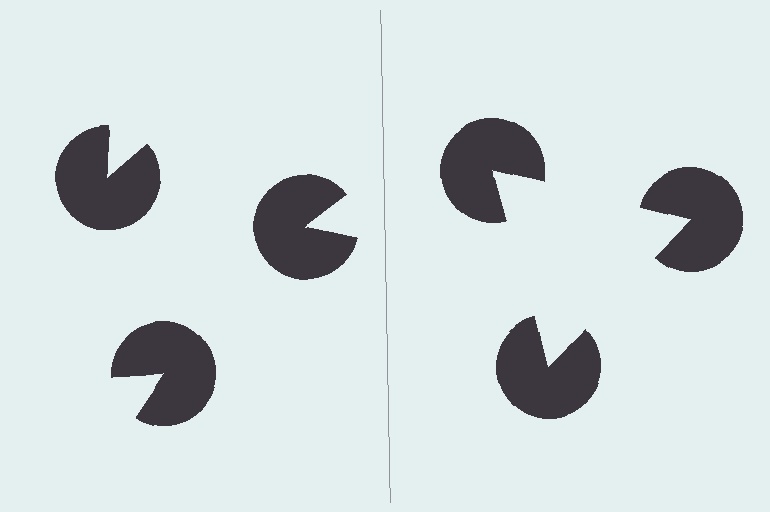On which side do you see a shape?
An illusory triangle appears on the right side. On the left side the wedge cuts are rotated, so no coherent shape forms.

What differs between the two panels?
The pac-man discs are positioned identically on both sides; only the wedge orientations differ. On the right they align to a triangle; on the left they are misaligned.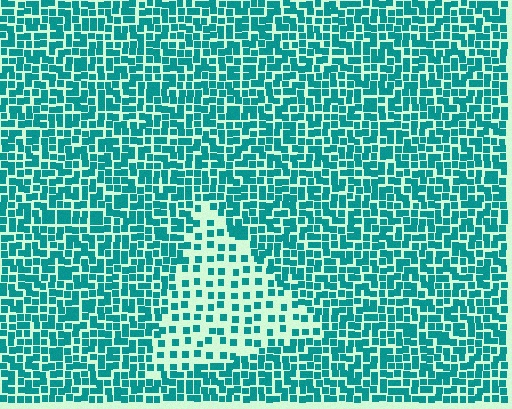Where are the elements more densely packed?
The elements are more densely packed outside the triangle boundary.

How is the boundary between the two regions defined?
The boundary is defined by a change in element density (approximately 2.2x ratio). All elements are the same color, size, and shape.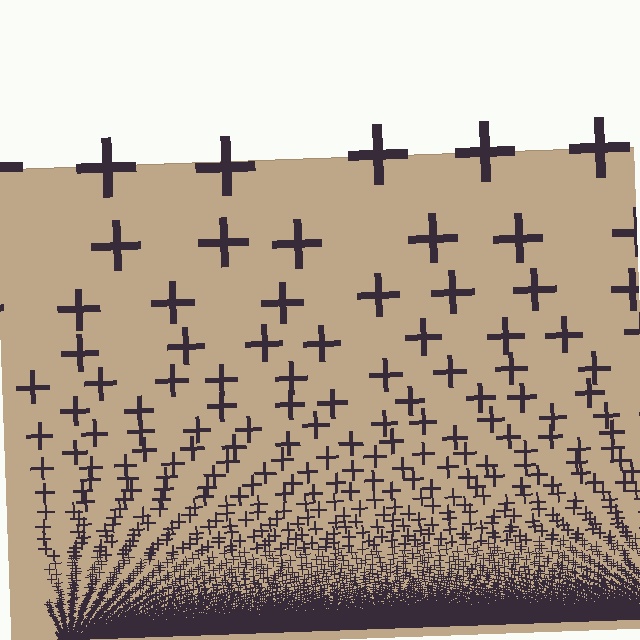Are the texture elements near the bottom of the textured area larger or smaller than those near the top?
Smaller. The gradient is inverted — elements near the bottom are smaller and denser.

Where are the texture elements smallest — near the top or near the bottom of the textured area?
Near the bottom.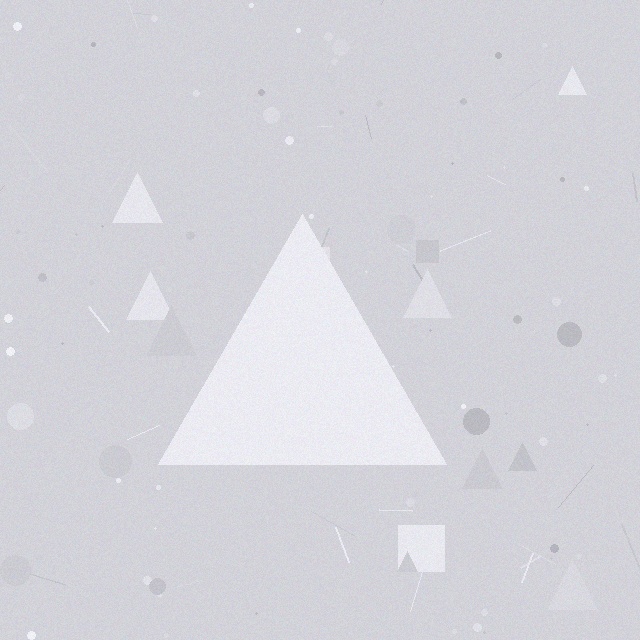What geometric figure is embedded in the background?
A triangle is embedded in the background.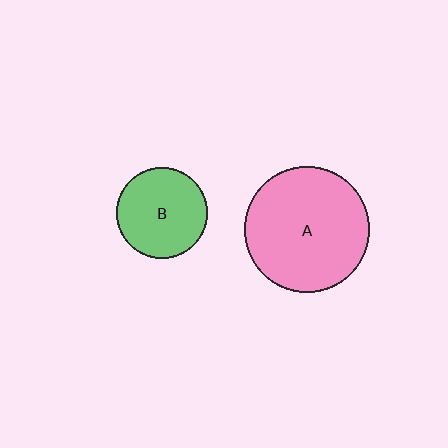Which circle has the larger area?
Circle A (pink).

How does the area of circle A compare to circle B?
Approximately 1.9 times.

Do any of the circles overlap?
No, none of the circles overlap.